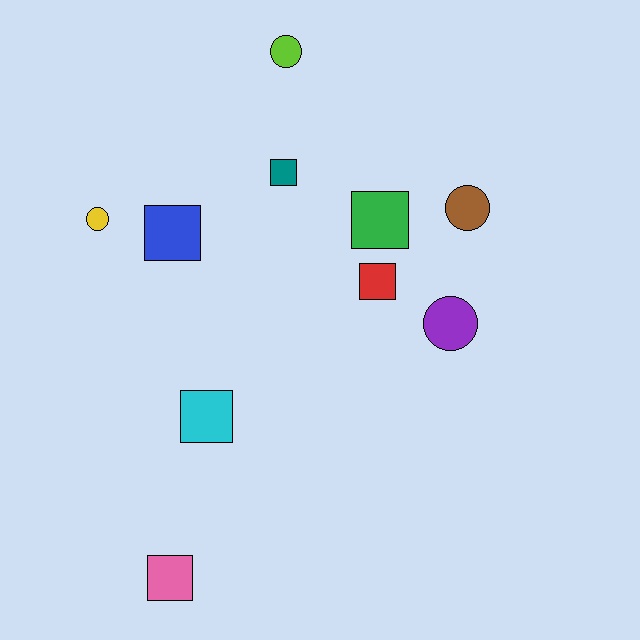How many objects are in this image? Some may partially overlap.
There are 10 objects.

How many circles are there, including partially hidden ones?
There are 4 circles.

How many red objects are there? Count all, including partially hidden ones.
There is 1 red object.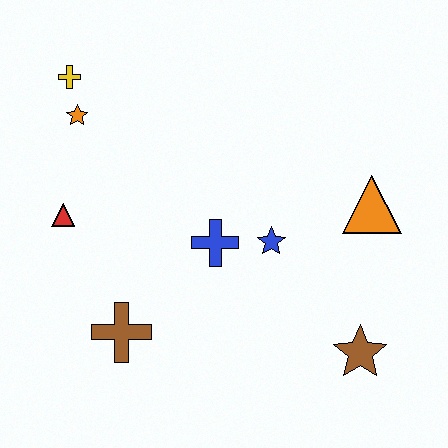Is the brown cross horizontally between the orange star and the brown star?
Yes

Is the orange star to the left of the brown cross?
Yes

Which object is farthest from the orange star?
The brown star is farthest from the orange star.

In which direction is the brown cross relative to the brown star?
The brown cross is to the left of the brown star.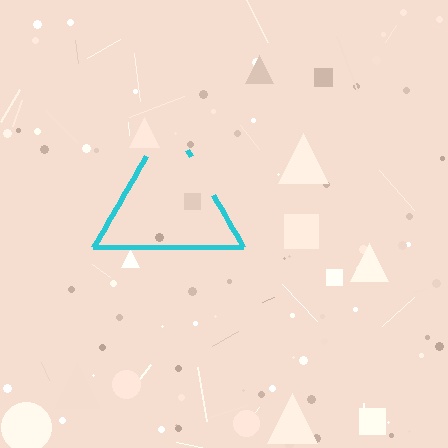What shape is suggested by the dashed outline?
The dashed outline suggests a triangle.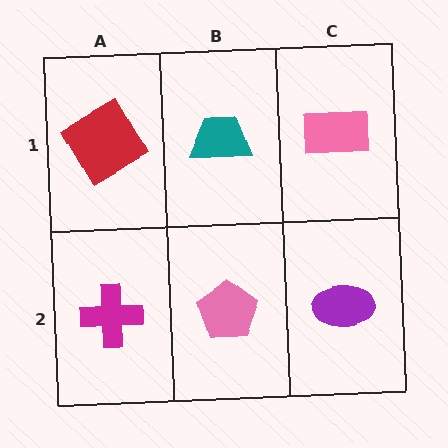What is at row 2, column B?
A pink pentagon.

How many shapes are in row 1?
3 shapes.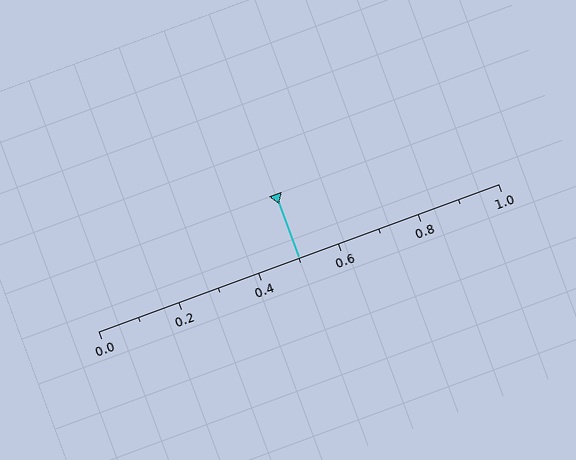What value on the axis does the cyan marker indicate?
The marker indicates approximately 0.5.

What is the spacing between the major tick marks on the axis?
The major ticks are spaced 0.2 apart.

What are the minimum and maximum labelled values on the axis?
The axis runs from 0.0 to 1.0.